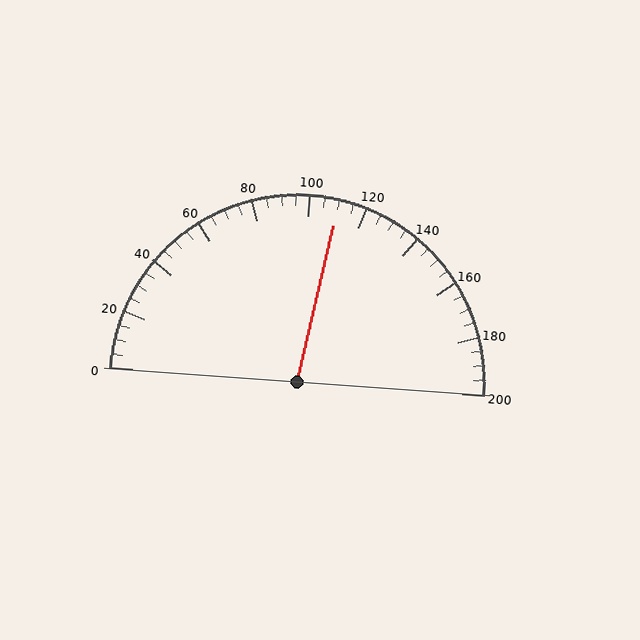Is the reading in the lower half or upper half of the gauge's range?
The reading is in the upper half of the range (0 to 200).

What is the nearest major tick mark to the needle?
The nearest major tick mark is 120.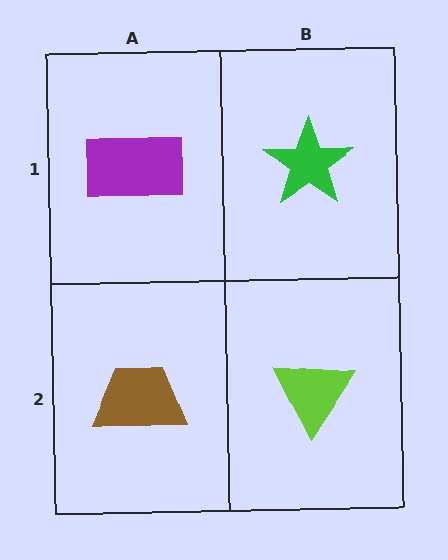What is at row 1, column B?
A green star.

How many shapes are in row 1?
2 shapes.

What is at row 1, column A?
A purple rectangle.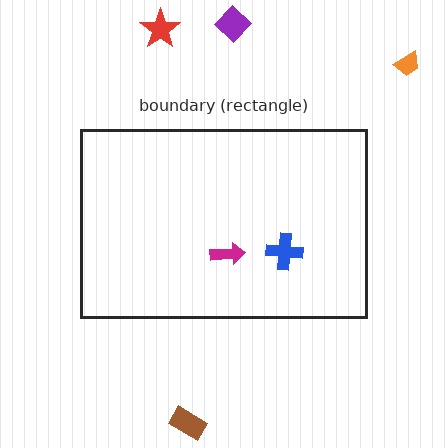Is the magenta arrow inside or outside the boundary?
Inside.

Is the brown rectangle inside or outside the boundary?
Outside.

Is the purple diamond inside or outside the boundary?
Outside.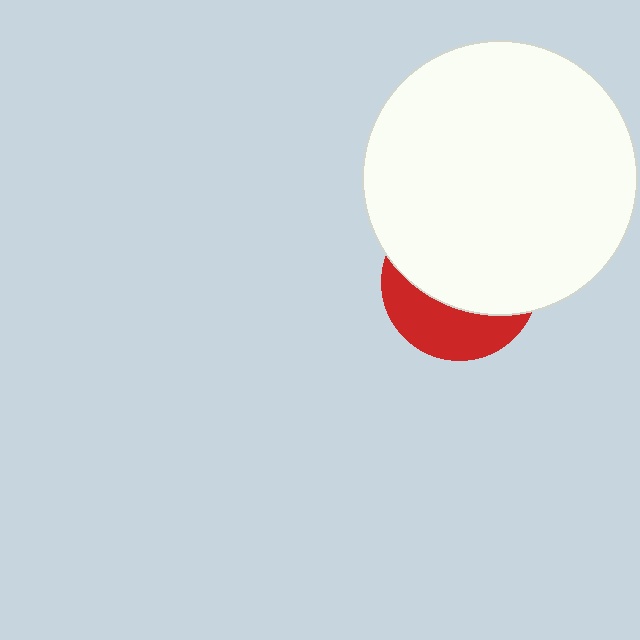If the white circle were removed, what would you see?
You would see the complete red circle.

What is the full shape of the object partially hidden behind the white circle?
The partially hidden object is a red circle.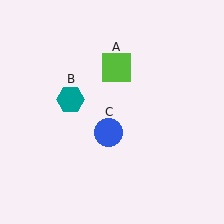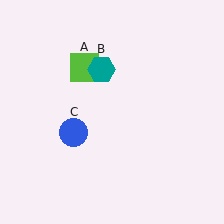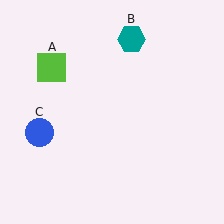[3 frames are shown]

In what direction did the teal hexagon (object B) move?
The teal hexagon (object B) moved up and to the right.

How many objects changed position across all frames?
3 objects changed position: lime square (object A), teal hexagon (object B), blue circle (object C).